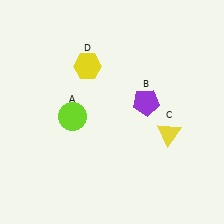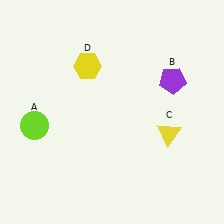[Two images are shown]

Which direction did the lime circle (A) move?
The lime circle (A) moved left.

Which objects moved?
The objects that moved are: the lime circle (A), the purple pentagon (B).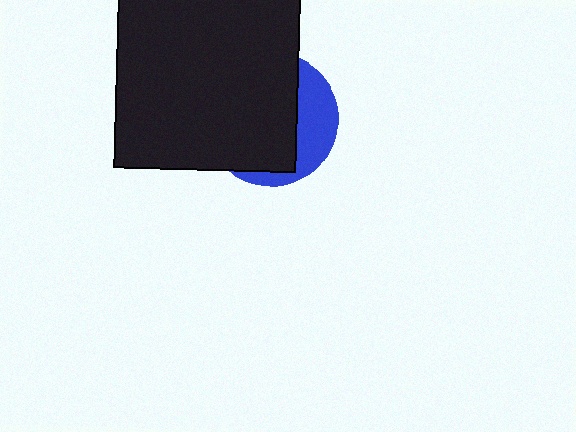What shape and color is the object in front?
The object in front is a black square.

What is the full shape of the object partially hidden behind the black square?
The partially hidden object is a blue circle.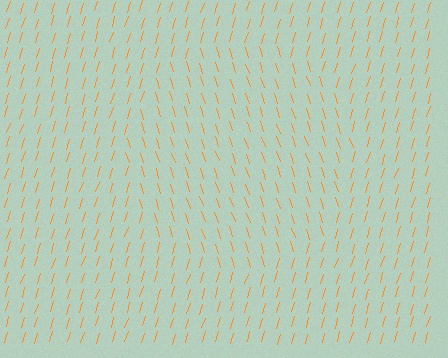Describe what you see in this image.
The image is filled with small orange line segments. A circle region in the image has lines oriented differently from the surrounding lines, creating a visible texture boundary.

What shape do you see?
I see a circle.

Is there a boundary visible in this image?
Yes, there is a texture boundary formed by a change in line orientation.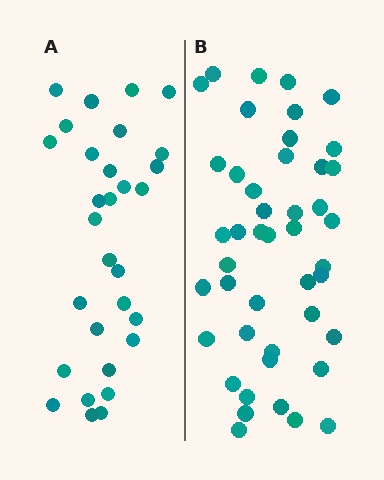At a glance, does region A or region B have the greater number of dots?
Region B (the right region) has more dots.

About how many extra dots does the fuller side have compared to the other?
Region B has approximately 15 more dots than region A.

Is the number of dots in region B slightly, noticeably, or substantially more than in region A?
Region B has substantially more. The ratio is roughly 1.5 to 1.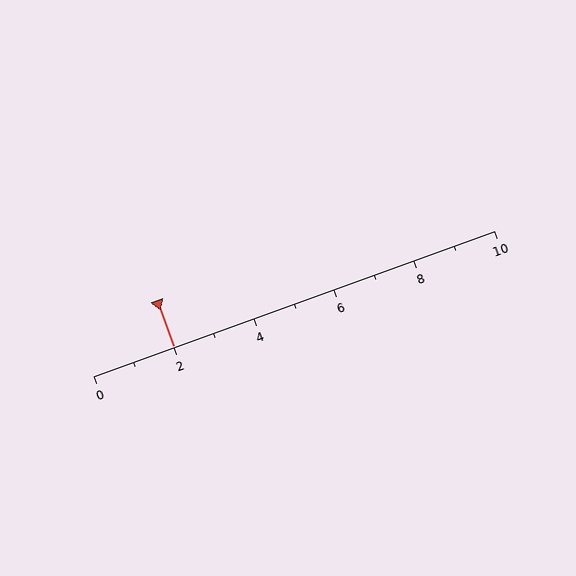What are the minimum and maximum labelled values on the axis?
The axis runs from 0 to 10.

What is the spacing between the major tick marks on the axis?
The major ticks are spaced 2 apart.